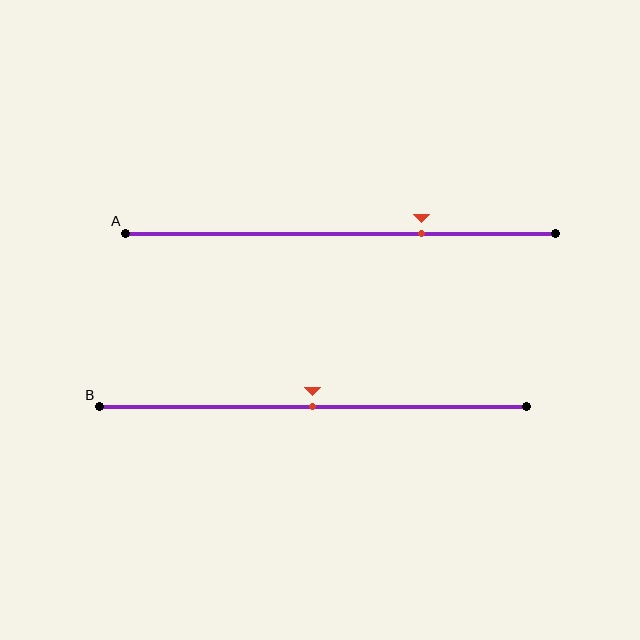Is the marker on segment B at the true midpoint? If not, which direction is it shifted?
Yes, the marker on segment B is at the true midpoint.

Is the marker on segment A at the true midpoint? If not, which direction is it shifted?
No, the marker on segment A is shifted to the right by about 19% of the segment length.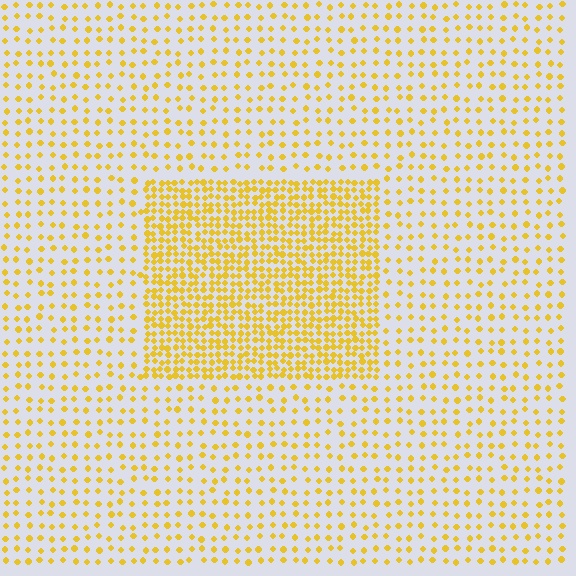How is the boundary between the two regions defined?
The boundary is defined by a change in element density (approximately 2.6x ratio). All elements are the same color, size, and shape.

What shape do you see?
I see a rectangle.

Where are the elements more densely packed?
The elements are more densely packed inside the rectangle boundary.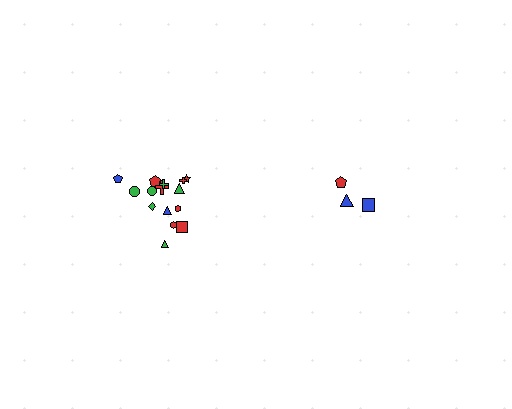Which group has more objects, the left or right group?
The left group.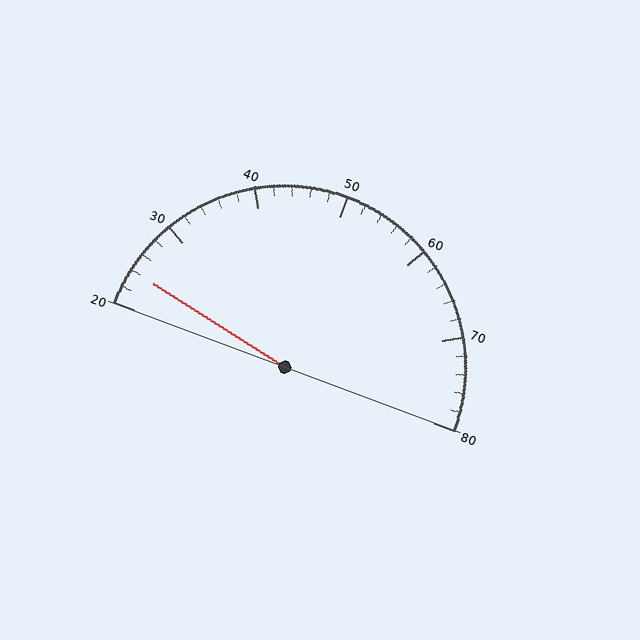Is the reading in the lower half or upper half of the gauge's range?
The reading is in the lower half of the range (20 to 80).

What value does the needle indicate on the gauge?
The needle indicates approximately 24.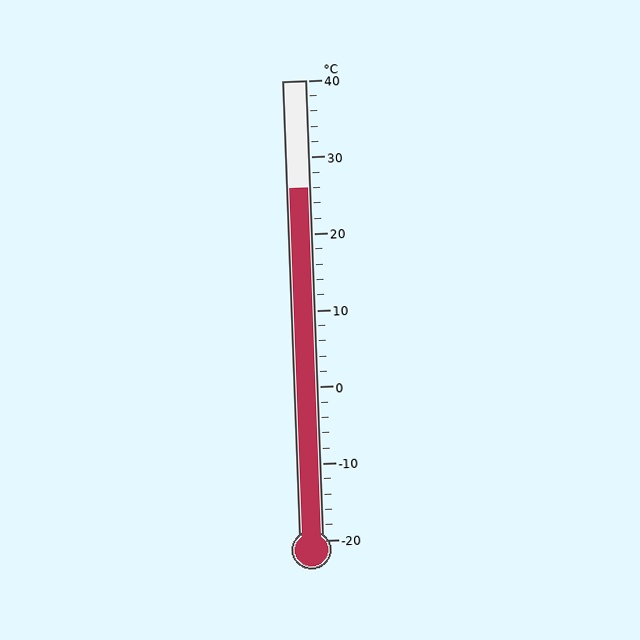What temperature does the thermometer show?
The thermometer shows approximately 26°C.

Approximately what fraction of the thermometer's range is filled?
The thermometer is filled to approximately 75% of its range.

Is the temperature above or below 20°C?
The temperature is above 20°C.